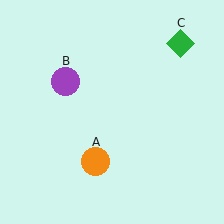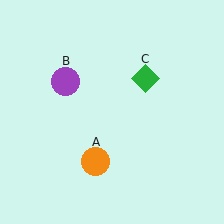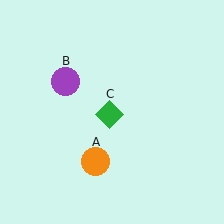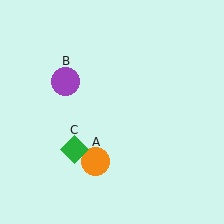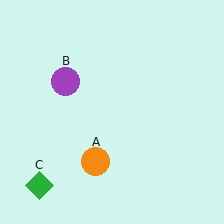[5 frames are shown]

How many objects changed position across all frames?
1 object changed position: green diamond (object C).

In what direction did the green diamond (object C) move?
The green diamond (object C) moved down and to the left.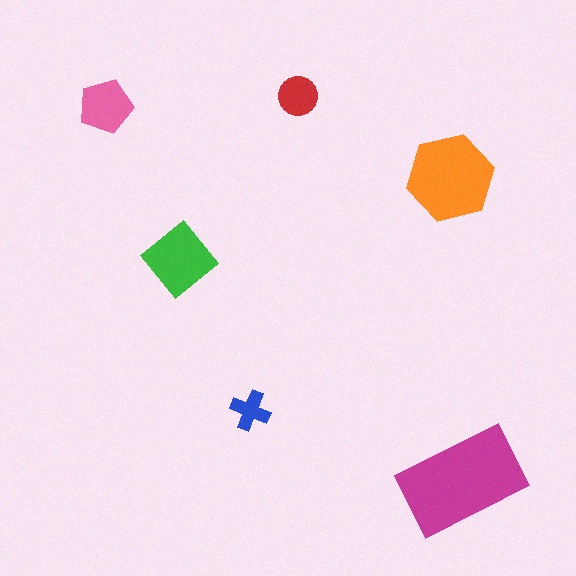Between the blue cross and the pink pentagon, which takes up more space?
The pink pentagon.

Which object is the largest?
The magenta rectangle.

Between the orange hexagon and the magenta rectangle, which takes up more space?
The magenta rectangle.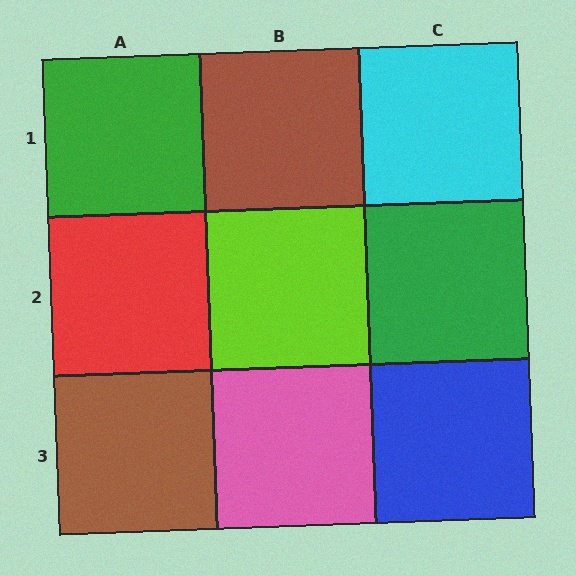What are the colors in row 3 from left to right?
Brown, pink, blue.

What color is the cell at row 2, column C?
Green.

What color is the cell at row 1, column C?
Cyan.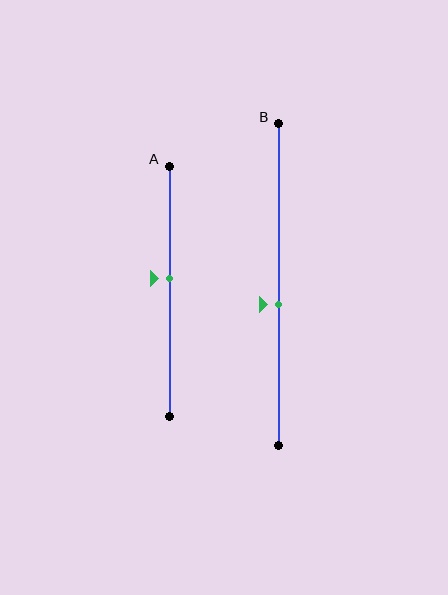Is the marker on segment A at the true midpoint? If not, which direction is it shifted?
No, the marker on segment A is shifted upward by about 5% of the segment length.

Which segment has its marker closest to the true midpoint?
Segment A has its marker closest to the true midpoint.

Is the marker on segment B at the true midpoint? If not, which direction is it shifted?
No, the marker on segment B is shifted downward by about 6% of the segment length.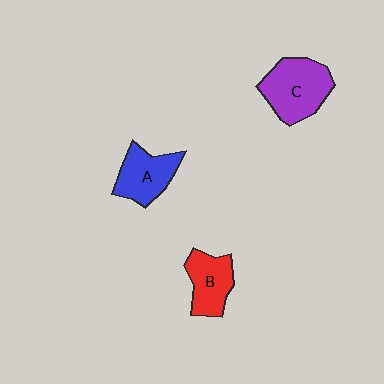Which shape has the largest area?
Shape C (purple).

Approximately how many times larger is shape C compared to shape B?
Approximately 1.4 times.